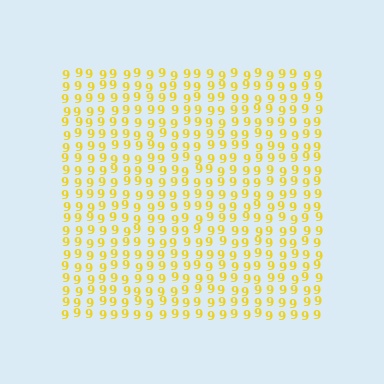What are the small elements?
The small elements are digit 9's.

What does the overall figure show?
The overall figure shows a square.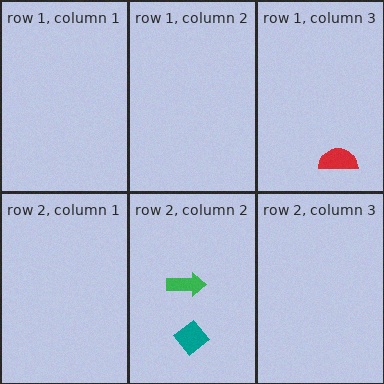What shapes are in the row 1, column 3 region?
The red semicircle.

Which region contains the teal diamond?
The row 2, column 2 region.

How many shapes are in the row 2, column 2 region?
2.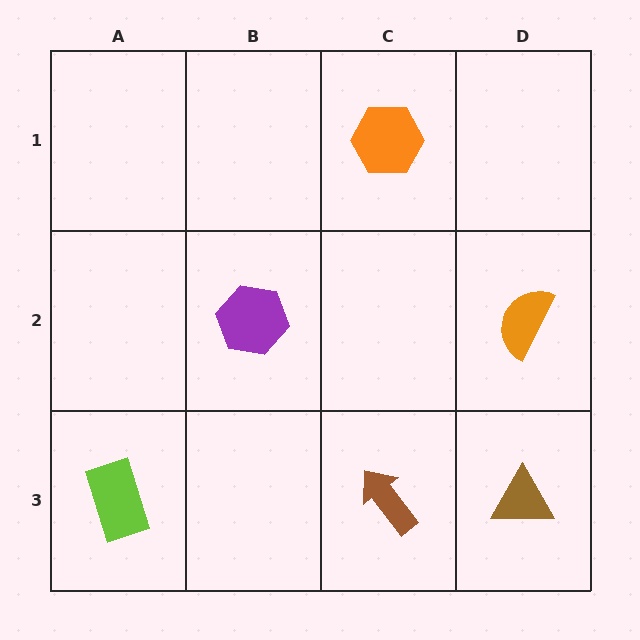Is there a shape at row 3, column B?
No, that cell is empty.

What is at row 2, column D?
An orange semicircle.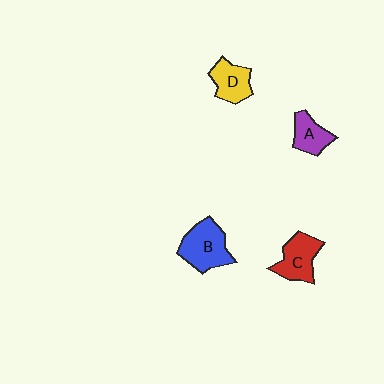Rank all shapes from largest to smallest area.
From largest to smallest: B (blue), C (red), D (yellow), A (purple).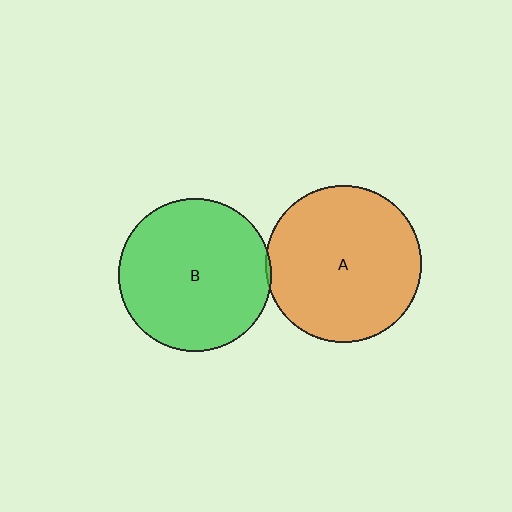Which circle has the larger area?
Circle A (orange).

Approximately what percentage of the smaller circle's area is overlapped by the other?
Approximately 5%.